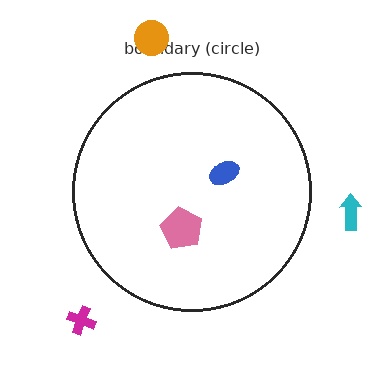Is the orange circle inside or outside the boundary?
Outside.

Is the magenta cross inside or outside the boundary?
Outside.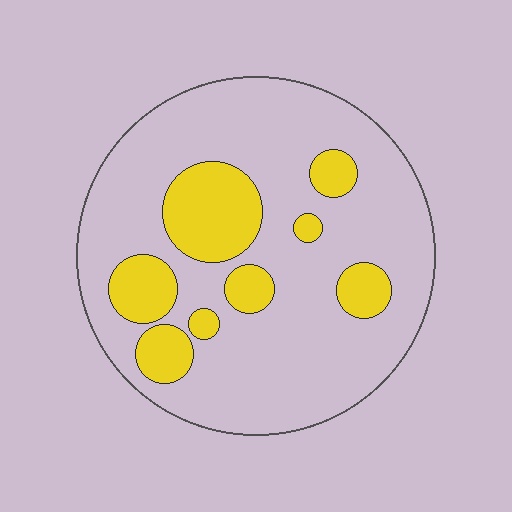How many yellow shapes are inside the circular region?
8.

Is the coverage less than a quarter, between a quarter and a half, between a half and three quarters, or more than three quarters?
Less than a quarter.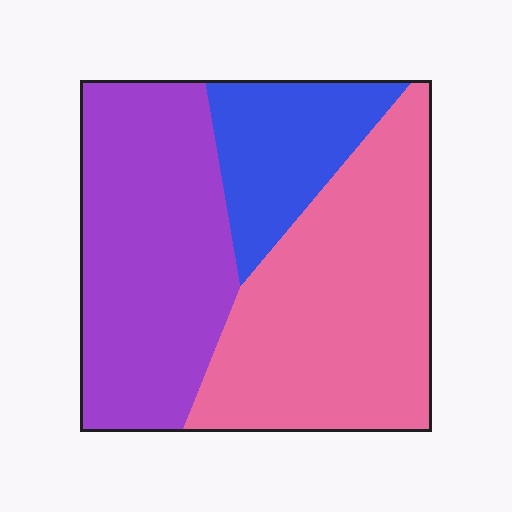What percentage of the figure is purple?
Purple takes up about two fifths (2/5) of the figure.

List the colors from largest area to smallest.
From largest to smallest: pink, purple, blue.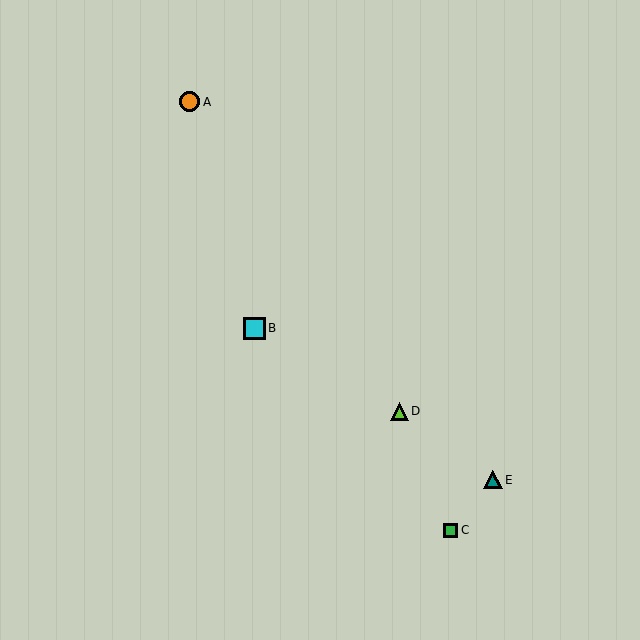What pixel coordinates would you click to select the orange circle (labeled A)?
Click at (190, 102) to select the orange circle A.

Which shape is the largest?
The cyan square (labeled B) is the largest.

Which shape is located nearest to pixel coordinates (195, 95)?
The orange circle (labeled A) at (190, 102) is nearest to that location.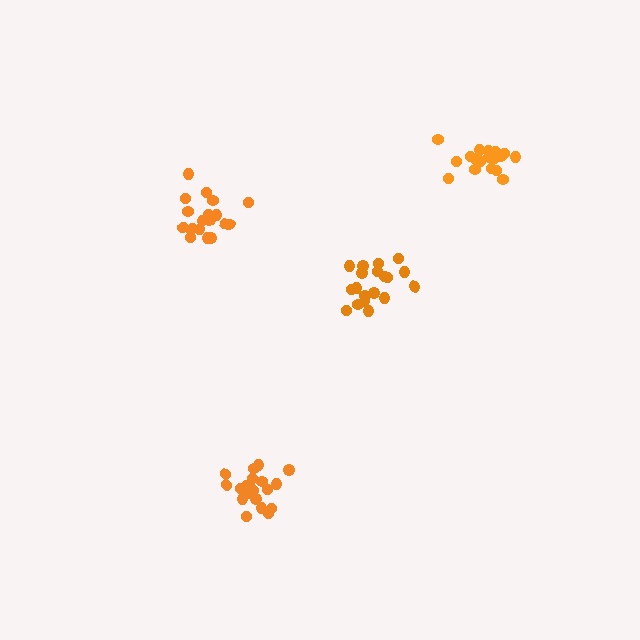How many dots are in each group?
Group 1: 19 dots, Group 2: 19 dots, Group 3: 19 dots, Group 4: 20 dots (77 total).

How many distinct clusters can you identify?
There are 4 distinct clusters.